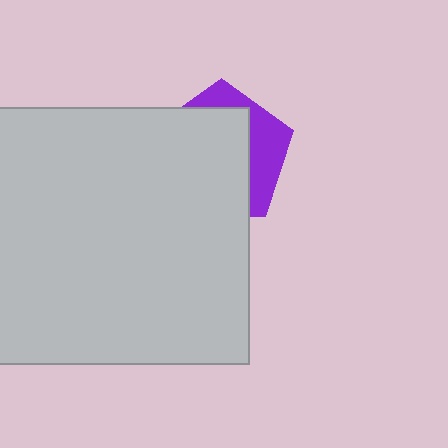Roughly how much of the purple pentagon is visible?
A small part of it is visible (roughly 32%).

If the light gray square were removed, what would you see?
You would see the complete purple pentagon.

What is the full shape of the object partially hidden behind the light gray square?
The partially hidden object is a purple pentagon.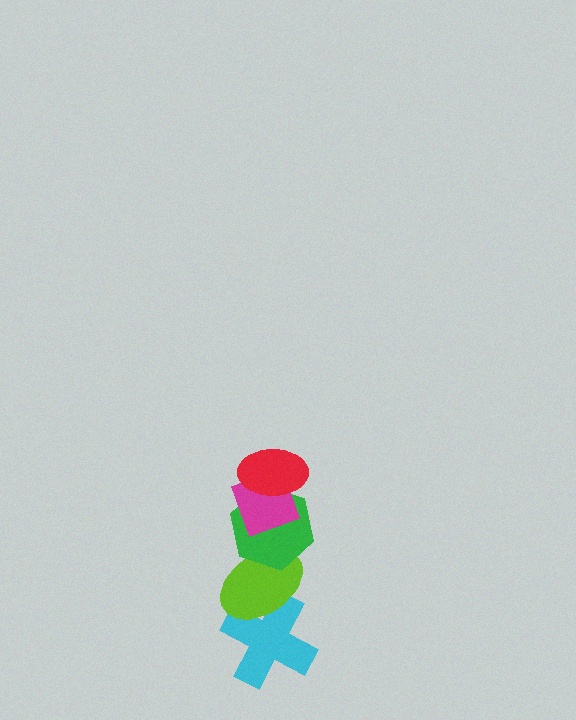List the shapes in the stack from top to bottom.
From top to bottom: the red ellipse, the magenta diamond, the green hexagon, the lime ellipse, the cyan cross.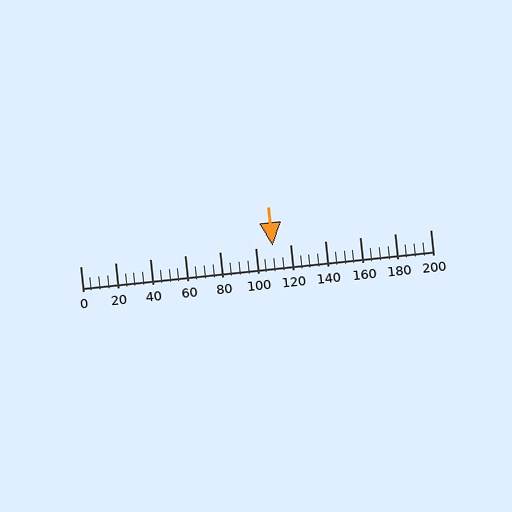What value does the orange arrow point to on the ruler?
The orange arrow points to approximately 110.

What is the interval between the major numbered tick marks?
The major tick marks are spaced 20 units apart.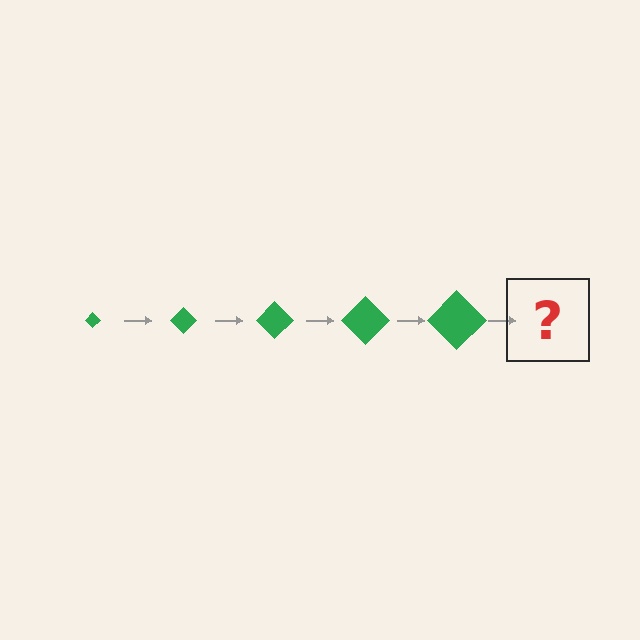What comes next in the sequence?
The next element should be a green diamond, larger than the previous one.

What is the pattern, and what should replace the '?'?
The pattern is that the diamond gets progressively larger each step. The '?' should be a green diamond, larger than the previous one.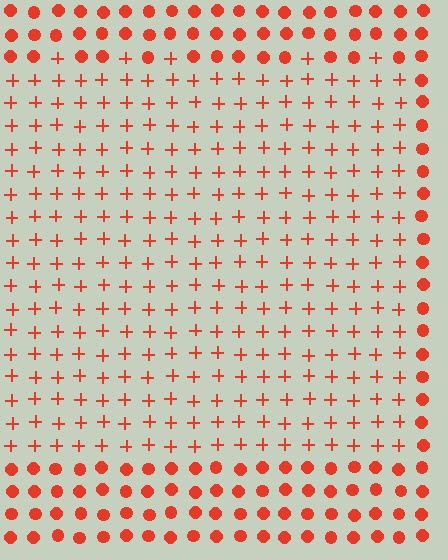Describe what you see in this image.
The image is filled with small red elements arranged in a uniform grid. A rectangle-shaped region contains plus signs, while the surrounding area contains circles. The boundary is defined purely by the change in element shape.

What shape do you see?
I see a rectangle.